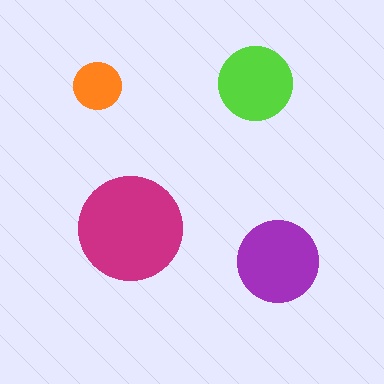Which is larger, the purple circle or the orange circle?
The purple one.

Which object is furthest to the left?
The orange circle is leftmost.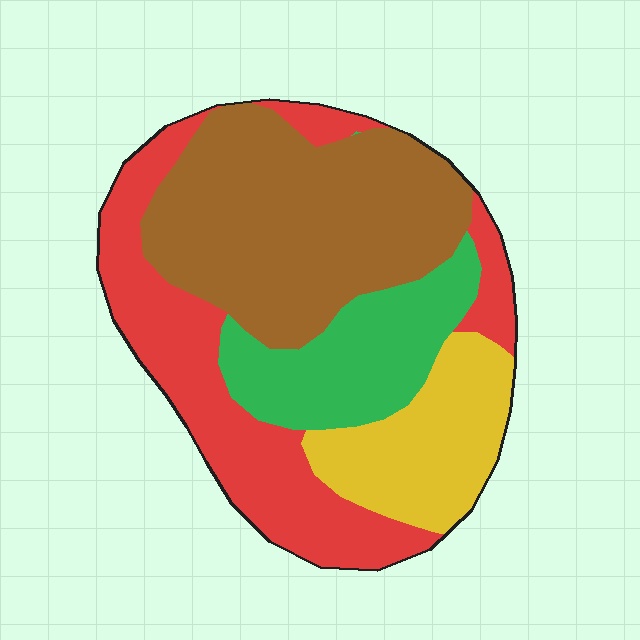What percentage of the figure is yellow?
Yellow covers 16% of the figure.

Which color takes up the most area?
Brown, at roughly 35%.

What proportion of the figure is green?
Green covers about 15% of the figure.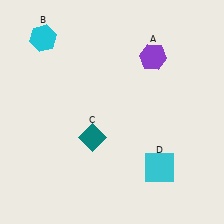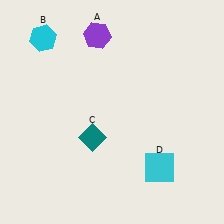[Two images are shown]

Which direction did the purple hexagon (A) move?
The purple hexagon (A) moved left.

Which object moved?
The purple hexagon (A) moved left.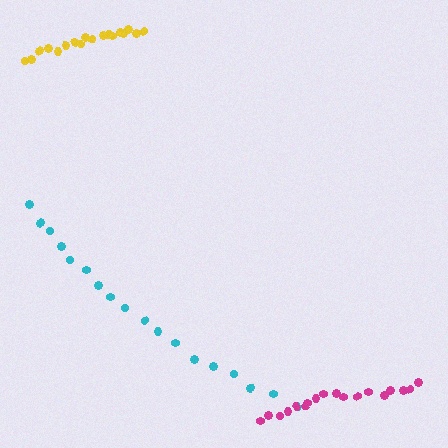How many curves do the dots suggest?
There are 3 distinct paths.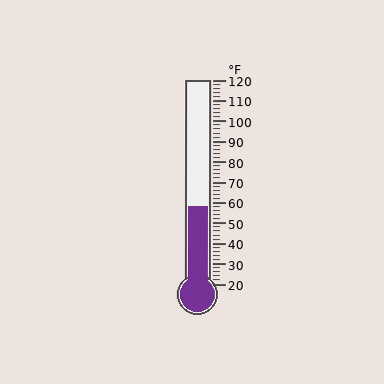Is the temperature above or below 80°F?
The temperature is below 80°F.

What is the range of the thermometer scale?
The thermometer scale ranges from 20°F to 120°F.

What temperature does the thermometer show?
The thermometer shows approximately 58°F.